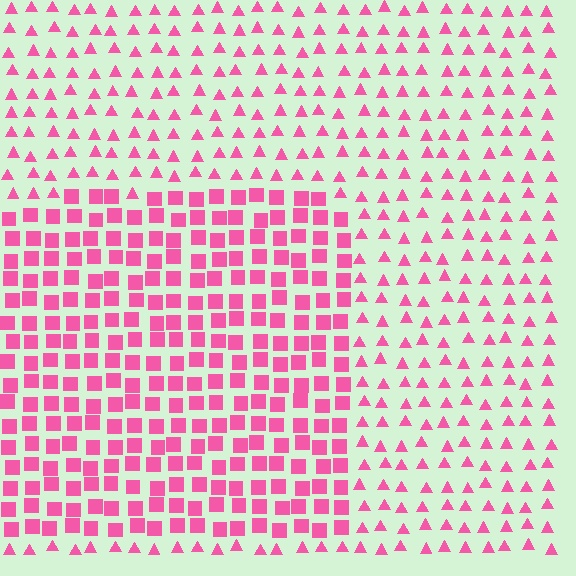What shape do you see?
I see a rectangle.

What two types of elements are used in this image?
The image uses squares inside the rectangle region and triangles outside it.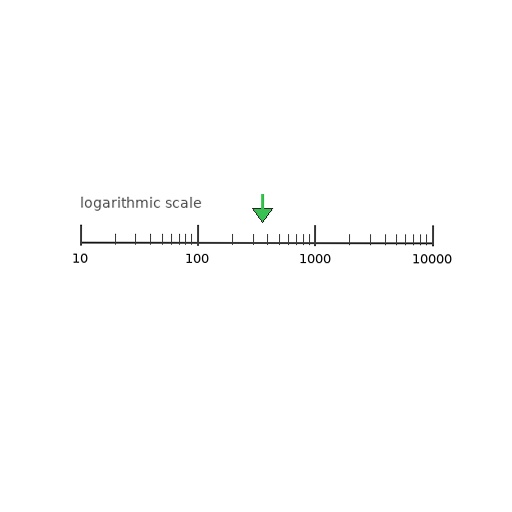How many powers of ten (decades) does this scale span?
The scale spans 3 decades, from 10 to 10000.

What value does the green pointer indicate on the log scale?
The pointer indicates approximately 360.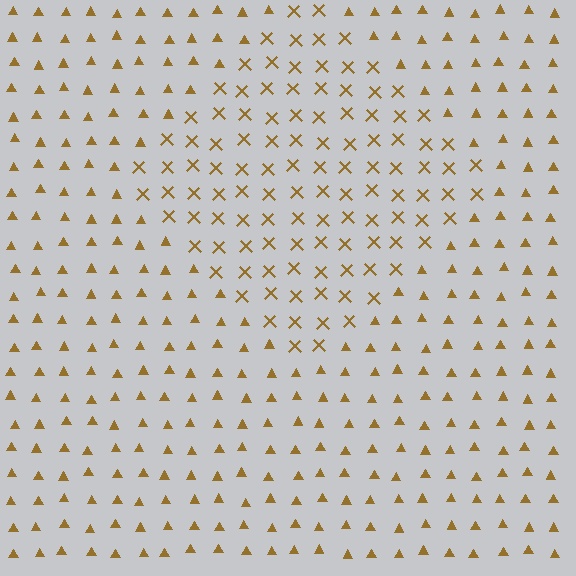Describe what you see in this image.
The image is filled with small brown elements arranged in a uniform grid. A diamond-shaped region contains X marks, while the surrounding area contains triangles. The boundary is defined purely by the change in element shape.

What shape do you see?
I see a diamond.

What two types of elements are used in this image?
The image uses X marks inside the diamond region and triangles outside it.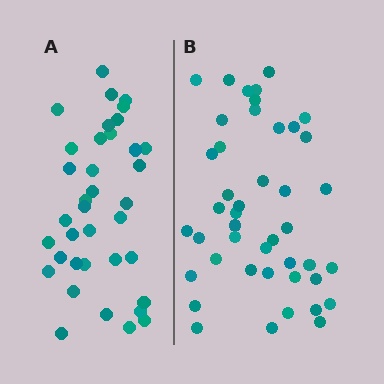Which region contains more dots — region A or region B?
Region B (the right region) has more dots.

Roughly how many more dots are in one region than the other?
Region B has roughly 8 or so more dots than region A.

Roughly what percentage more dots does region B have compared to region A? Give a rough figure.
About 20% more.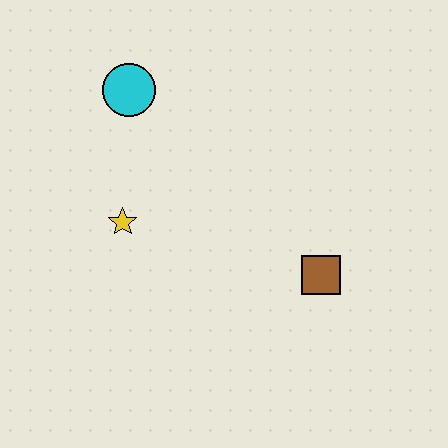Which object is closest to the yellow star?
The cyan circle is closest to the yellow star.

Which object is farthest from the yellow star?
The brown square is farthest from the yellow star.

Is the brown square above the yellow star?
No